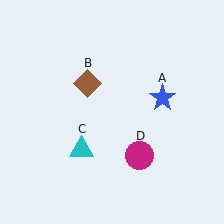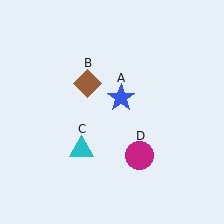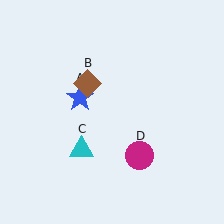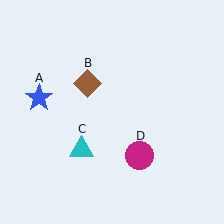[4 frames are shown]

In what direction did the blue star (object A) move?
The blue star (object A) moved left.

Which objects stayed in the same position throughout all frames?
Brown diamond (object B) and cyan triangle (object C) and magenta circle (object D) remained stationary.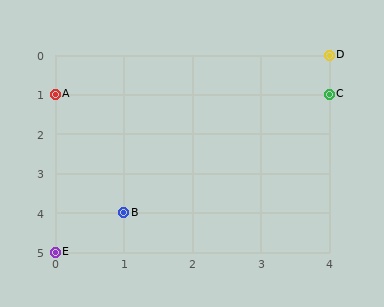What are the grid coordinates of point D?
Point D is at grid coordinates (4, 0).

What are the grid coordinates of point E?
Point E is at grid coordinates (0, 5).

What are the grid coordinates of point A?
Point A is at grid coordinates (0, 1).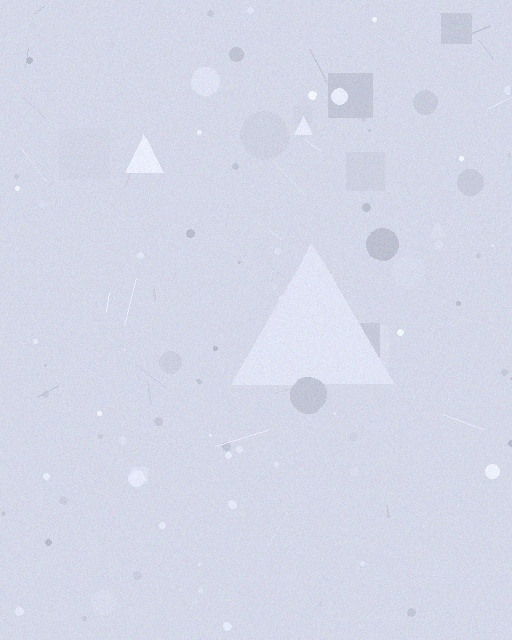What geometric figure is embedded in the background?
A triangle is embedded in the background.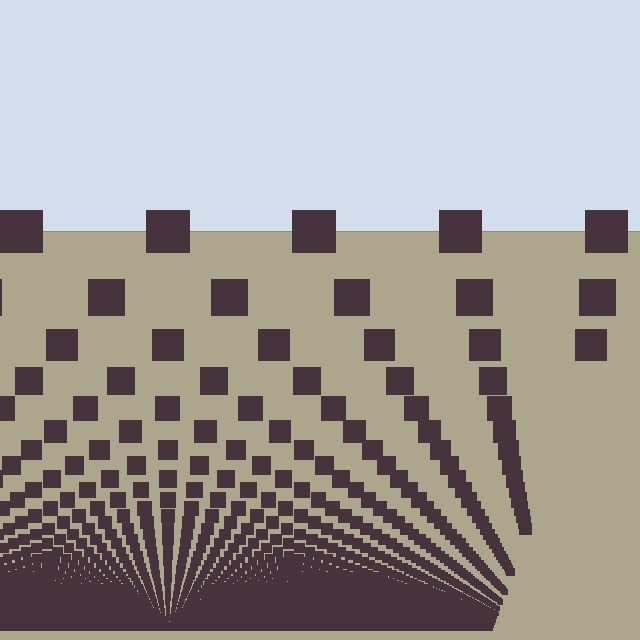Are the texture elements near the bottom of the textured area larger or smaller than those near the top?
Smaller. The gradient is inverted — elements near the bottom are smaller and denser.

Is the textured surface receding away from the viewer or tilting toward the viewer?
The surface appears to tilt toward the viewer. Texture elements get larger and sparser toward the top.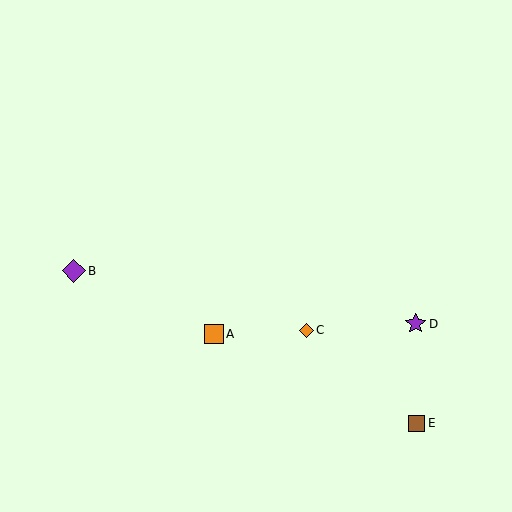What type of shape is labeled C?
Shape C is an orange diamond.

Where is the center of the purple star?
The center of the purple star is at (415, 324).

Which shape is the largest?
The purple diamond (labeled B) is the largest.